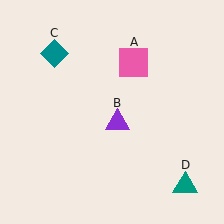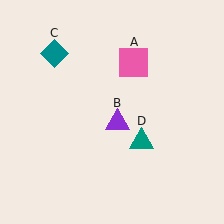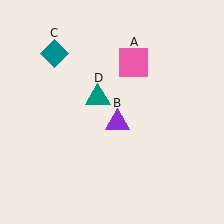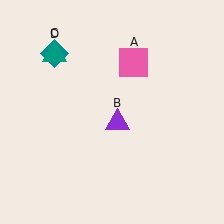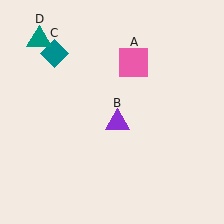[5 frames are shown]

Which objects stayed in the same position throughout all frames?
Pink square (object A) and purple triangle (object B) and teal diamond (object C) remained stationary.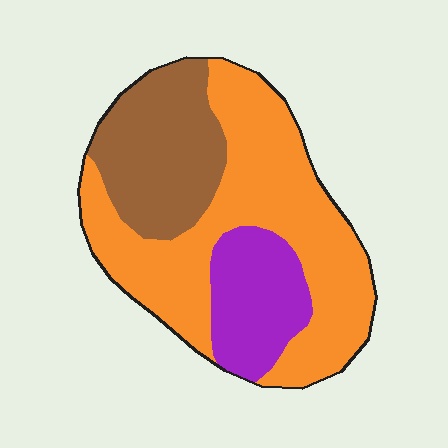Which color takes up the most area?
Orange, at roughly 55%.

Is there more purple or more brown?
Brown.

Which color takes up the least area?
Purple, at roughly 20%.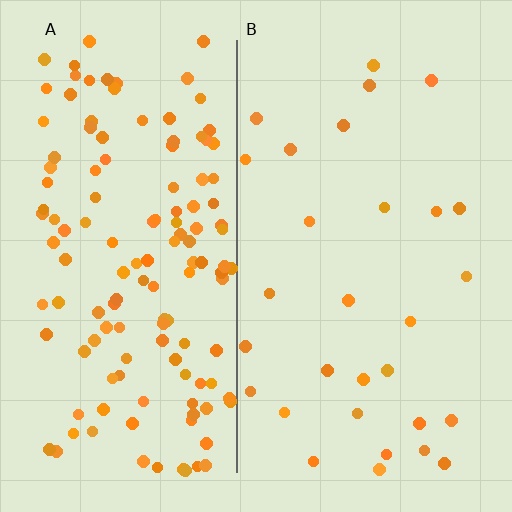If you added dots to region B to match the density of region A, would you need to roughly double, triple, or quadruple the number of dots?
Approximately quadruple.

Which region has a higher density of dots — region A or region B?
A (the left).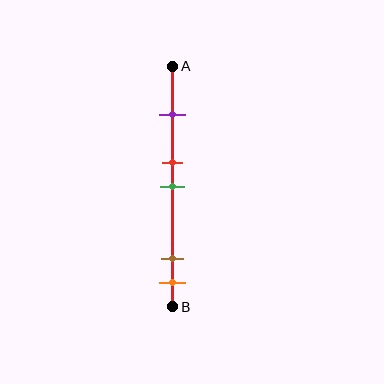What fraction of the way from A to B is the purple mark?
The purple mark is approximately 20% (0.2) of the way from A to B.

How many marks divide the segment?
There are 5 marks dividing the segment.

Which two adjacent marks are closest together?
The red and green marks are the closest adjacent pair.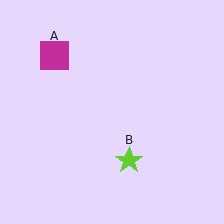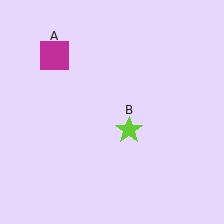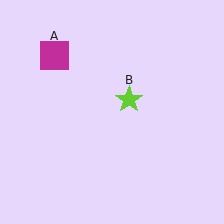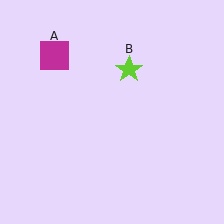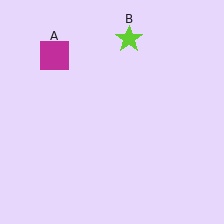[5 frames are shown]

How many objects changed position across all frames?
1 object changed position: lime star (object B).